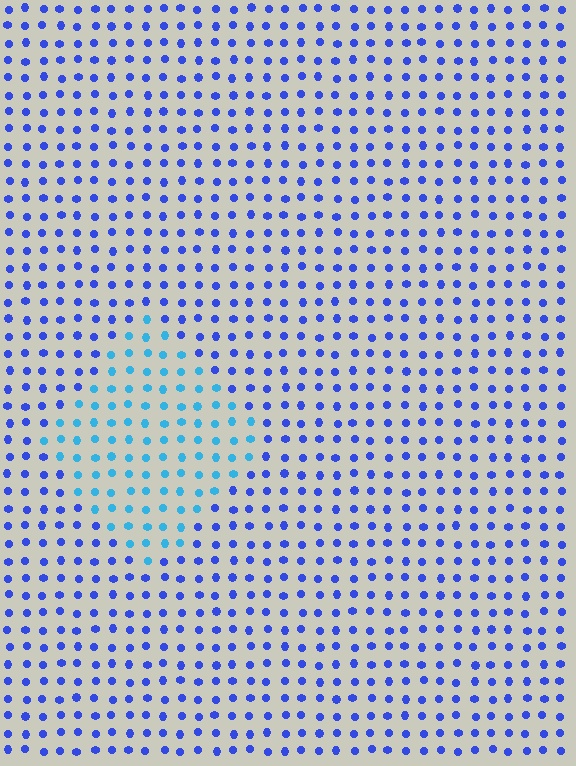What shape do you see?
I see a diamond.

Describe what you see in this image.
The image is filled with small blue elements in a uniform arrangement. A diamond-shaped region is visible where the elements are tinted to a slightly different hue, forming a subtle color boundary.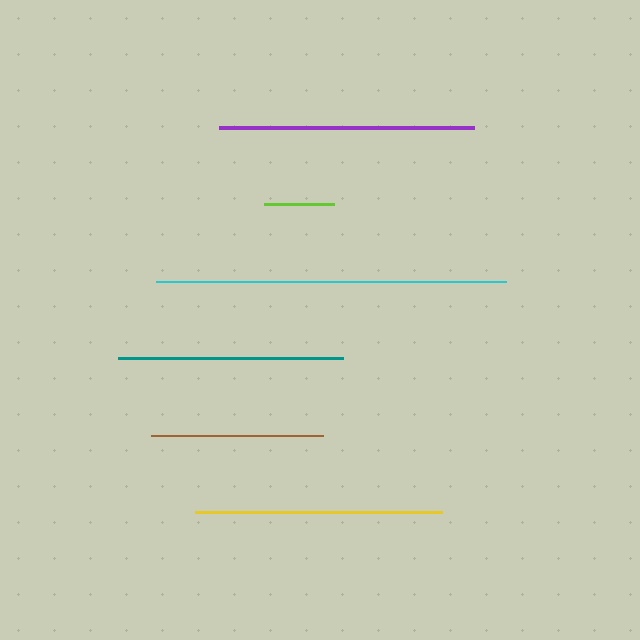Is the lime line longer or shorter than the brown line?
The brown line is longer than the lime line.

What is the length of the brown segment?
The brown segment is approximately 171 pixels long.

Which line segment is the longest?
The cyan line is the longest at approximately 350 pixels.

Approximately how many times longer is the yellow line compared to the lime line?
The yellow line is approximately 3.5 times the length of the lime line.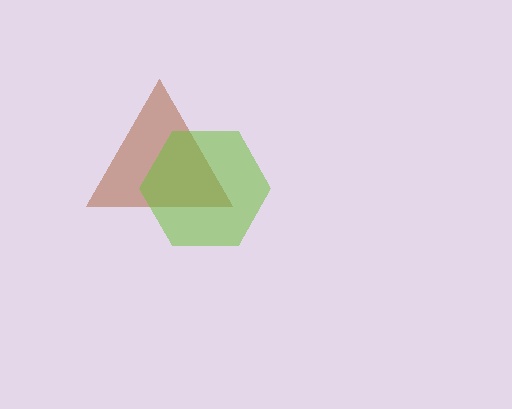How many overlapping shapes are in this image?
There are 2 overlapping shapes in the image.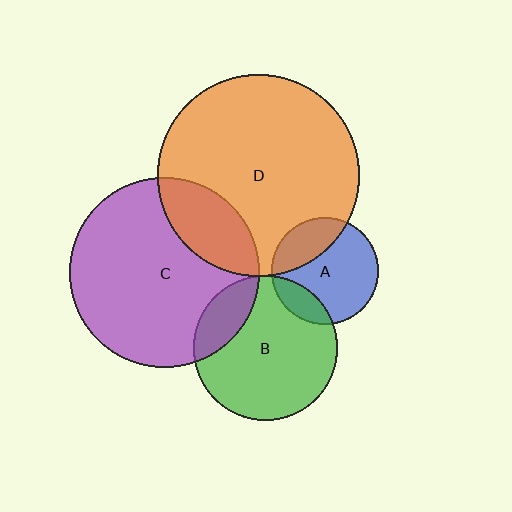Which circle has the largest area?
Circle D (orange).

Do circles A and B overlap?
Yes.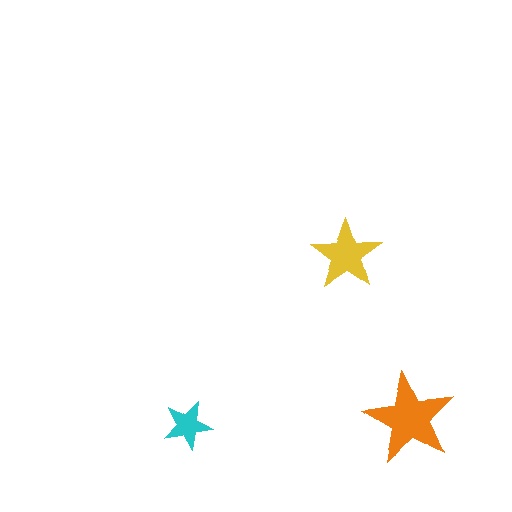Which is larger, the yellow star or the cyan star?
The yellow one.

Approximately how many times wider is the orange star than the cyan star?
About 2 times wider.